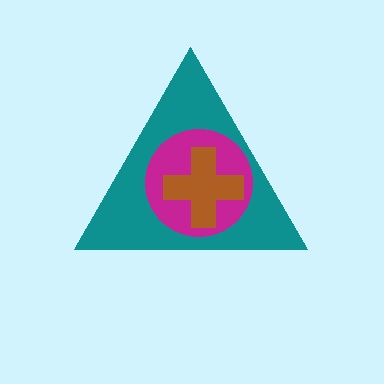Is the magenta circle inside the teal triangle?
Yes.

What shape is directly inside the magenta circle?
The brown cross.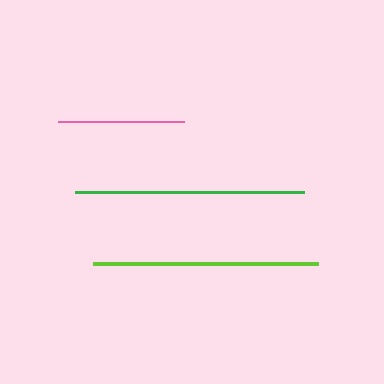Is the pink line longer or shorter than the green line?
The green line is longer than the pink line.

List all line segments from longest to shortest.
From longest to shortest: green, lime, pink.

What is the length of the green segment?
The green segment is approximately 229 pixels long.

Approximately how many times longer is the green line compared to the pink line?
The green line is approximately 1.8 times the length of the pink line.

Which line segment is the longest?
The green line is the longest at approximately 229 pixels.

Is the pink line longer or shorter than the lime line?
The lime line is longer than the pink line.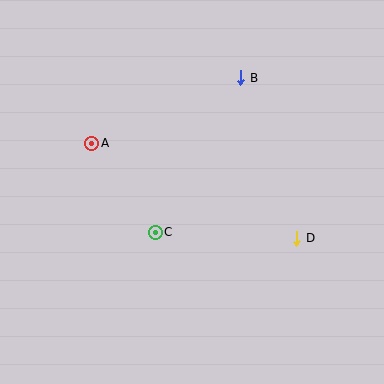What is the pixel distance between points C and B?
The distance between C and B is 177 pixels.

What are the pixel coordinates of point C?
Point C is at (155, 232).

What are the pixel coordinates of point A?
Point A is at (92, 143).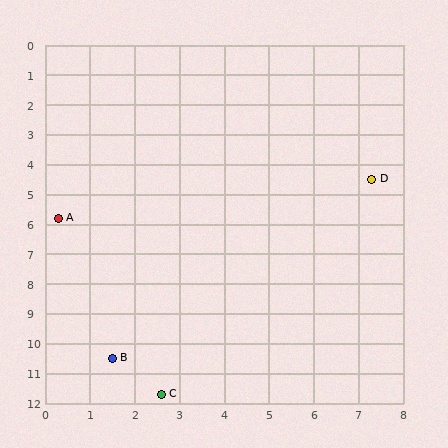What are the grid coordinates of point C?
Point C is at approximately (2.6, 11.7).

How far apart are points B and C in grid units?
Points B and C are about 1.6 grid units apart.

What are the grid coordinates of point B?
Point B is at approximately (1.5, 10.5).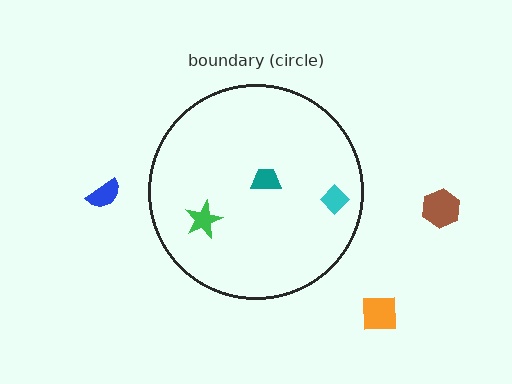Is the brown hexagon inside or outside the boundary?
Outside.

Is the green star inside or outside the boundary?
Inside.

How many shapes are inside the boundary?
3 inside, 3 outside.